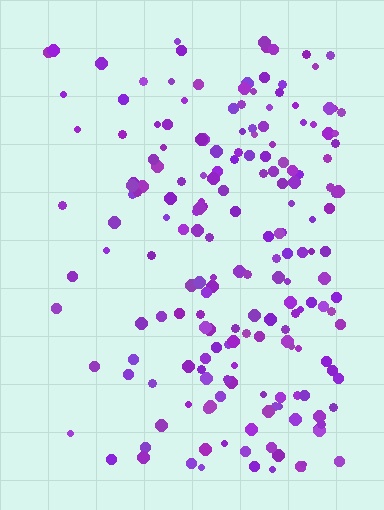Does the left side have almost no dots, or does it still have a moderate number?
Still a moderate number, just noticeably fewer than the right.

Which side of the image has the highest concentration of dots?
The right.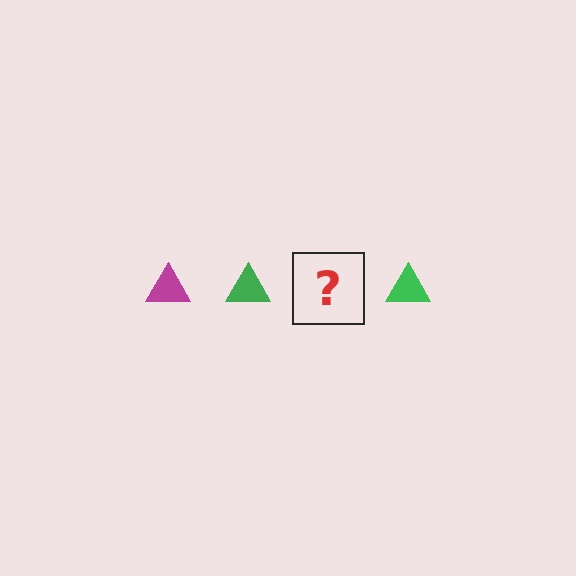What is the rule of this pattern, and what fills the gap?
The rule is that the pattern cycles through magenta, green triangles. The gap should be filled with a magenta triangle.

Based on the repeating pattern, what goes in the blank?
The blank should be a magenta triangle.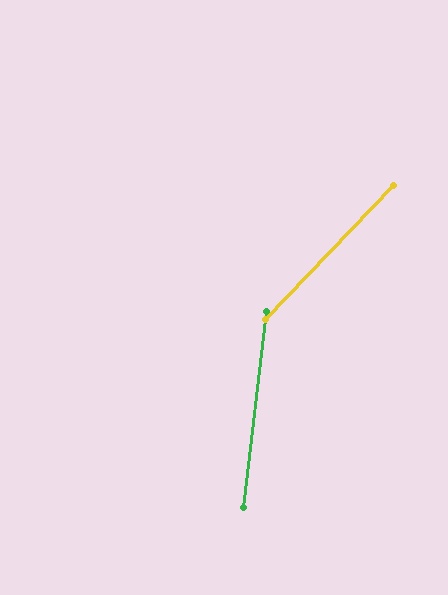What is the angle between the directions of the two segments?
Approximately 37 degrees.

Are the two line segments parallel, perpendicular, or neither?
Neither parallel nor perpendicular — they differ by about 37°.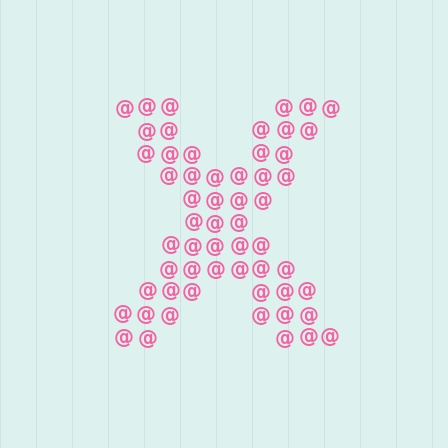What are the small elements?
The small elements are at signs.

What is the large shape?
The large shape is the letter X.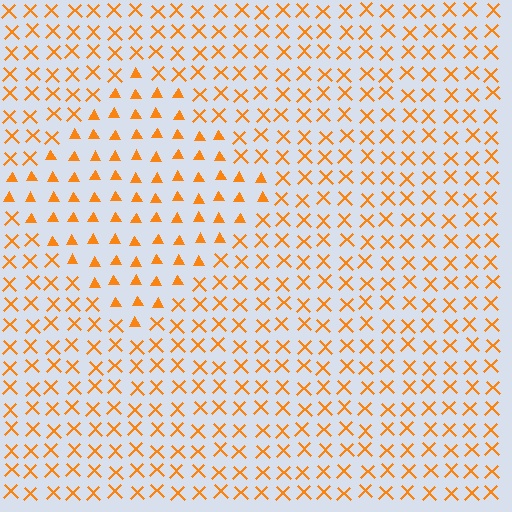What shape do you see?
I see a diamond.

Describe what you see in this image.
The image is filled with small orange elements arranged in a uniform grid. A diamond-shaped region contains triangles, while the surrounding area contains X marks. The boundary is defined purely by the change in element shape.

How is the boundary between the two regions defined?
The boundary is defined by a change in element shape: triangles inside vs. X marks outside. All elements share the same color and spacing.